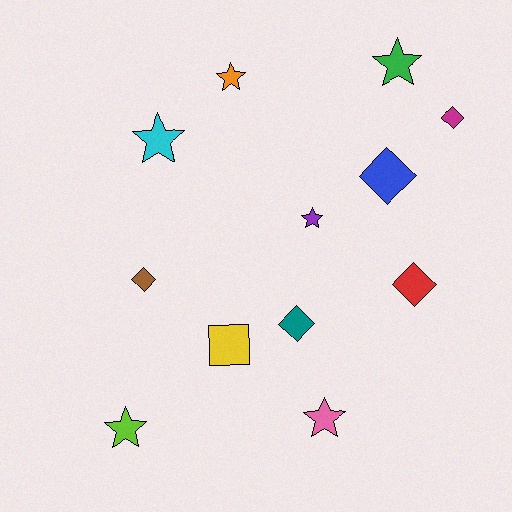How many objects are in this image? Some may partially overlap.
There are 12 objects.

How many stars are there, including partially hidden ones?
There are 6 stars.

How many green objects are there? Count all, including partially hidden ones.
There is 1 green object.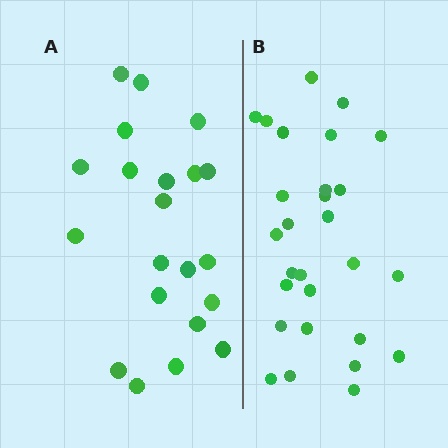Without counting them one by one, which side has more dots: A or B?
Region B (the right region) has more dots.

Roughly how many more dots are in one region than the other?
Region B has roughly 8 or so more dots than region A.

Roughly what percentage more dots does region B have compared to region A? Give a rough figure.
About 35% more.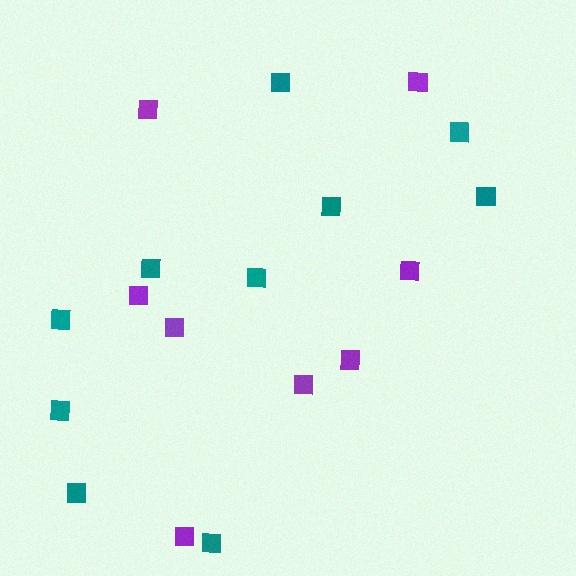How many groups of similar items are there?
There are 2 groups: one group of teal squares (10) and one group of purple squares (8).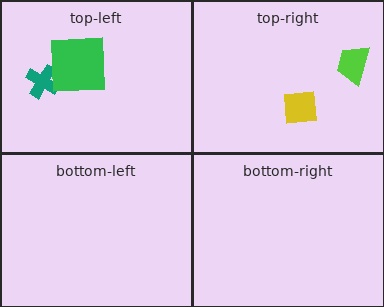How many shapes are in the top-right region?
2.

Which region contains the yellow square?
The top-right region.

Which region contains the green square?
The top-left region.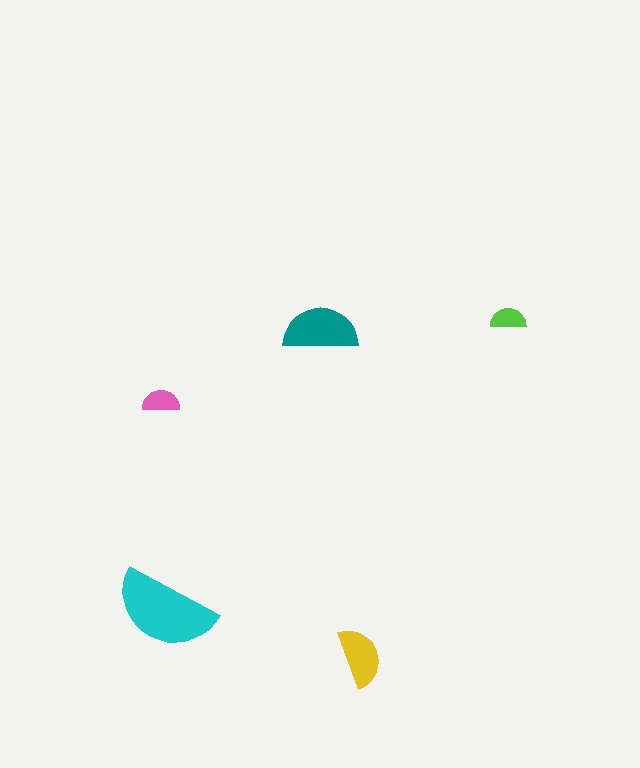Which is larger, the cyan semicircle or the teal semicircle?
The cyan one.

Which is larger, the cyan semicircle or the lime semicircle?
The cyan one.